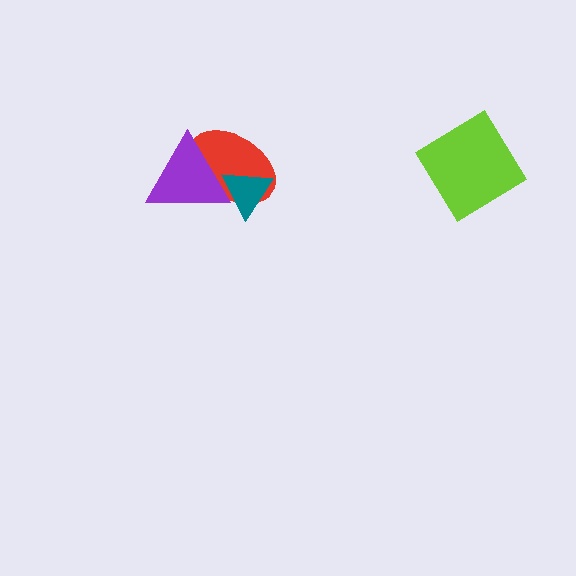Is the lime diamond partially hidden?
No, no other shape covers it.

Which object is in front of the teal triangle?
The purple triangle is in front of the teal triangle.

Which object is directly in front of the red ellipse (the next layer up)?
The teal triangle is directly in front of the red ellipse.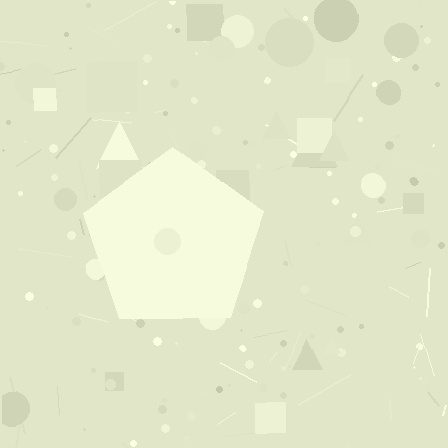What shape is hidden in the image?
A pentagon is hidden in the image.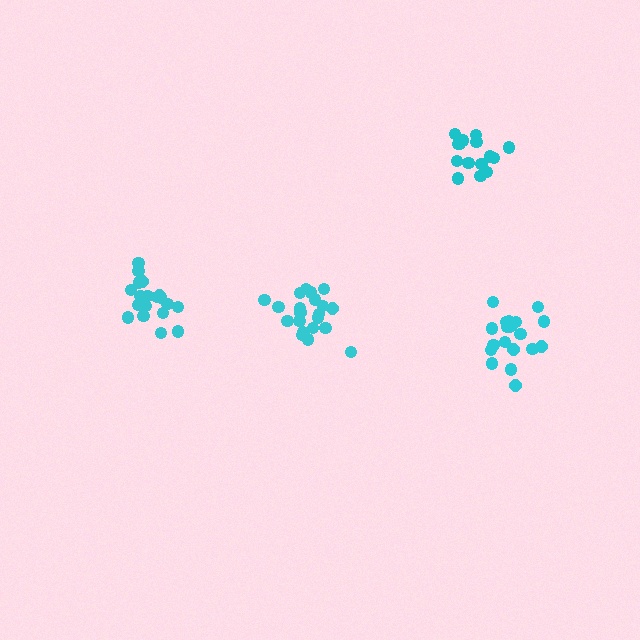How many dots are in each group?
Group 1: 21 dots, Group 2: 15 dots, Group 3: 19 dots, Group 4: 21 dots (76 total).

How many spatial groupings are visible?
There are 4 spatial groupings.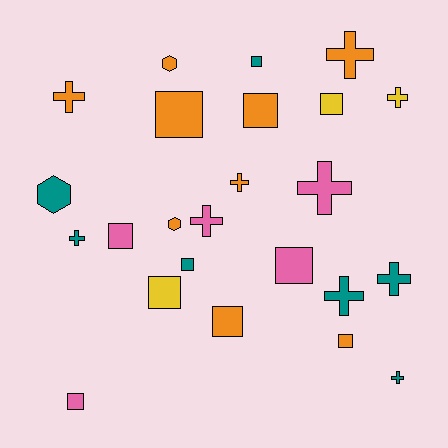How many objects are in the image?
There are 24 objects.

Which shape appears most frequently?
Square, with 11 objects.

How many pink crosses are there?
There are 2 pink crosses.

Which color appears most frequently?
Orange, with 9 objects.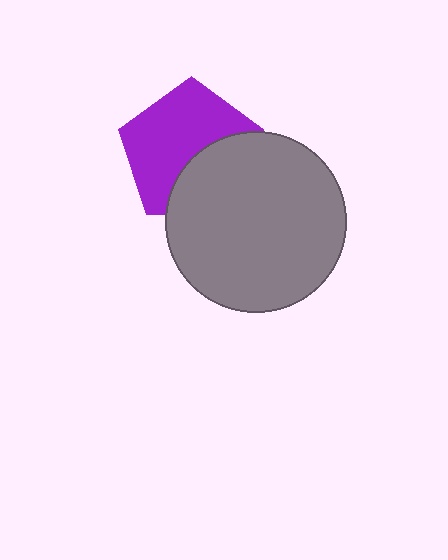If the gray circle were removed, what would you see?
You would see the complete purple pentagon.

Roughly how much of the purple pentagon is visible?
About half of it is visible (roughly 62%).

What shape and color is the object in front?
The object in front is a gray circle.